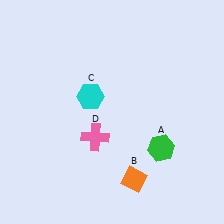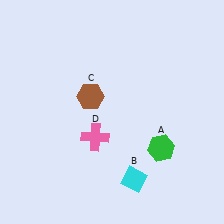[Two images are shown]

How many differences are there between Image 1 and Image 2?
There are 2 differences between the two images.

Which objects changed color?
B changed from orange to cyan. C changed from cyan to brown.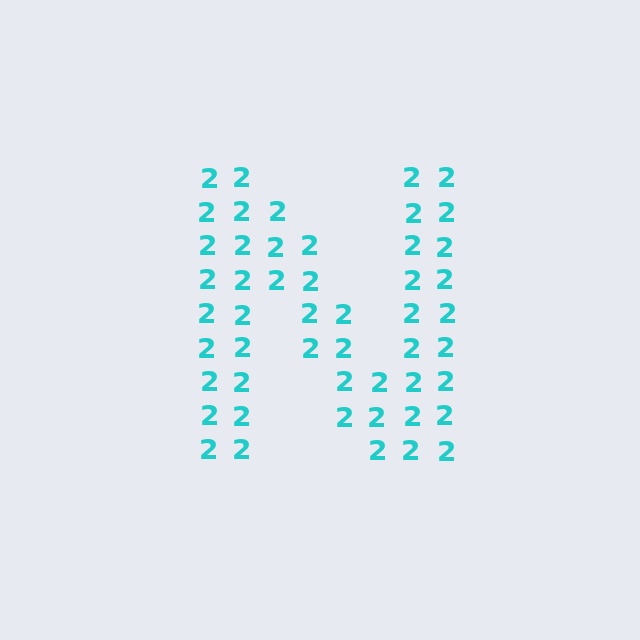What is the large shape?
The large shape is the letter N.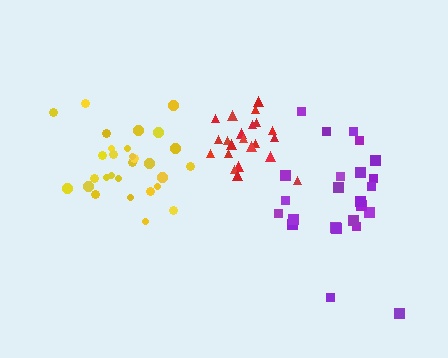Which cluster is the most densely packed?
Yellow.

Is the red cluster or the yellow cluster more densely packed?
Yellow.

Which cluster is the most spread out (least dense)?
Purple.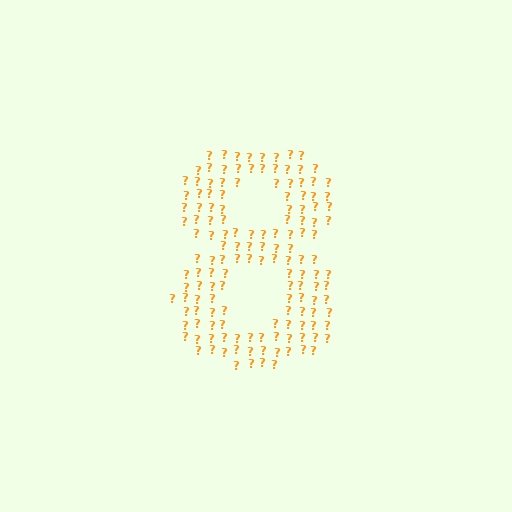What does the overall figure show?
The overall figure shows the digit 8.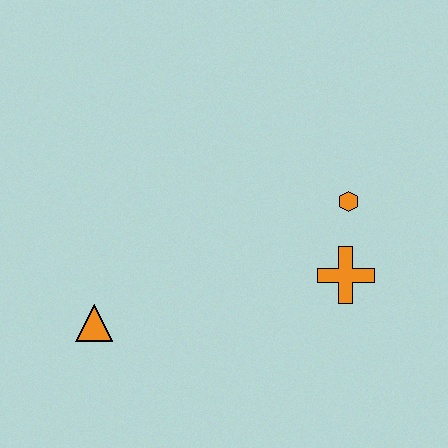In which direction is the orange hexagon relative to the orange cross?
The orange hexagon is above the orange cross.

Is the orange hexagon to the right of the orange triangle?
Yes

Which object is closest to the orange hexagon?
The orange cross is closest to the orange hexagon.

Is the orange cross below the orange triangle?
No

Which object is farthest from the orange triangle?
The orange hexagon is farthest from the orange triangle.